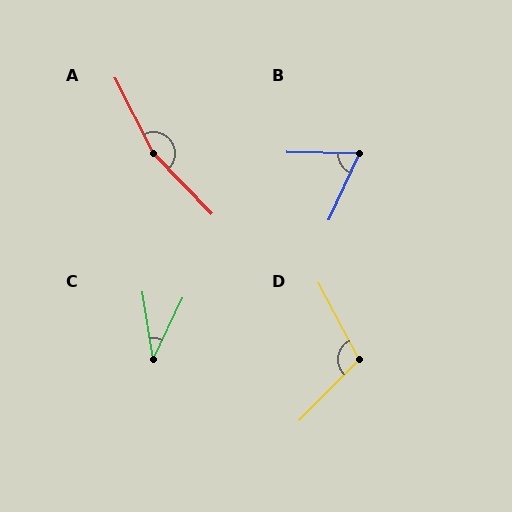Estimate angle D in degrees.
Approximately 107 degrees.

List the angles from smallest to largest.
C (35°), B (67°), D (107°), A (163°).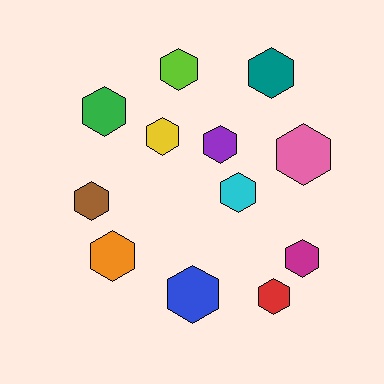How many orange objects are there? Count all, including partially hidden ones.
There is 1 orange object.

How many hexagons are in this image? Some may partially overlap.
There are 12 hexagons.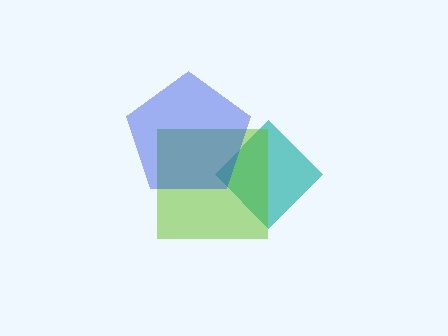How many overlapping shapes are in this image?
There are 3 overlapping shapes in the image.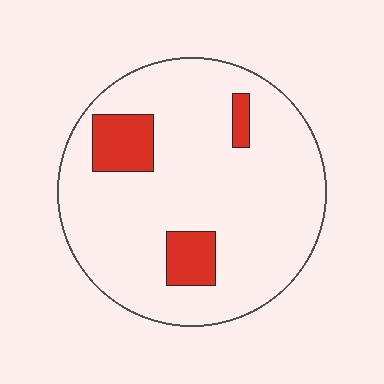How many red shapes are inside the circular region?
3.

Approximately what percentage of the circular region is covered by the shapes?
Approximately 15%.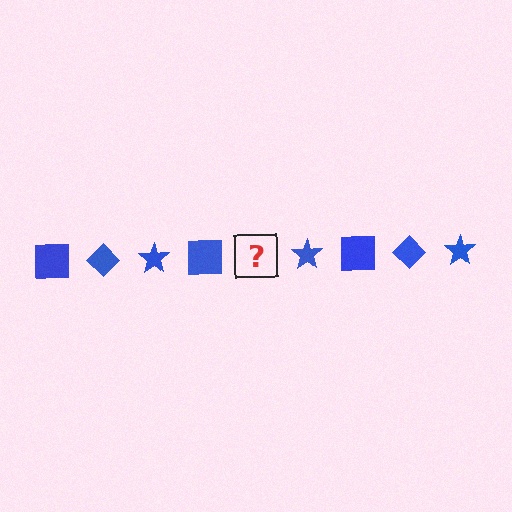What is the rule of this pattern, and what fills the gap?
The rule is that the pattern cycles through square, diamond, star shapes in blue. The gap should be filled with a blue diamond.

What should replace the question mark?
The question mark should be replaced with a blue diamond.